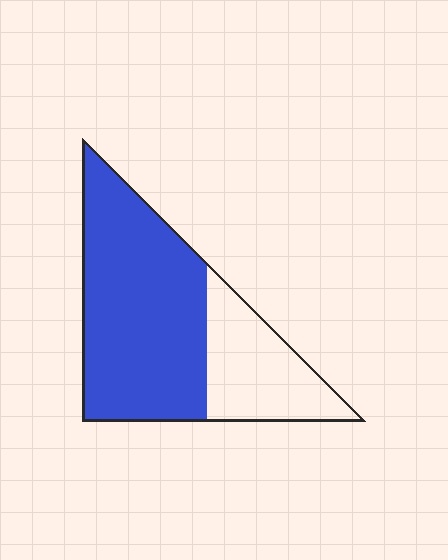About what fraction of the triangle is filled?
About two thirds (2/3).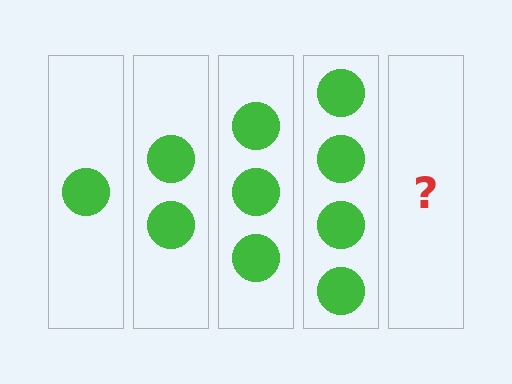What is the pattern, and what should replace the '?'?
The pattern is that each step adds one more circle. The '?' should be 5 circles.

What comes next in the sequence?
The next element should be 5 circles.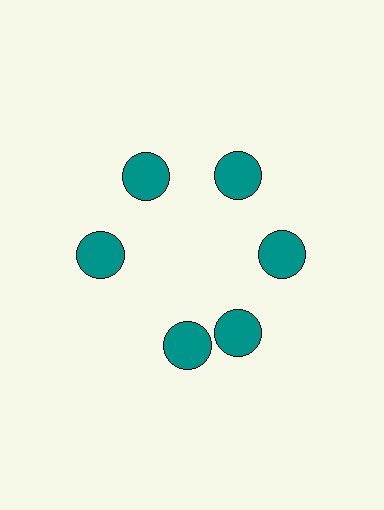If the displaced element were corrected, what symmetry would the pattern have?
It would have 6-fold rotational symmetry — the pattern would map onto itself every 60 degrees.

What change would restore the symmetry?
The symmetry would be restored by rotating it back into even spacing with its neighbors so that all 6 circles sit at equal angles and equal distance from the center.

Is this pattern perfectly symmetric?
No. The 6 teal circles are arranged in a ring, but one element near the 7 o'clock position is rotated out of alignment along the ring, breaking the 6-fold rotational symmetry.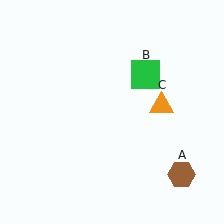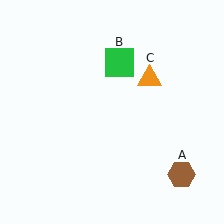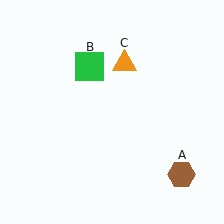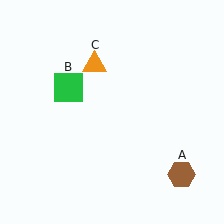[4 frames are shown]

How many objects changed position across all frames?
2 objects changed position: green square (object B), orange triangle (object C).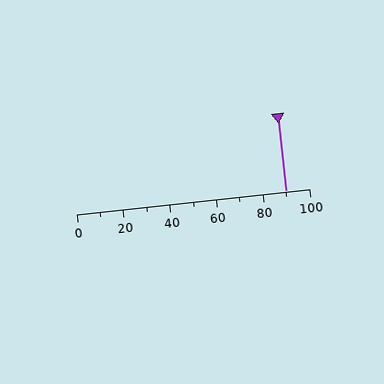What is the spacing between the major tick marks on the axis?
The major ticks are spaced 20 apart.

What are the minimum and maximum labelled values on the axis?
The axis runs from 0 to 100.